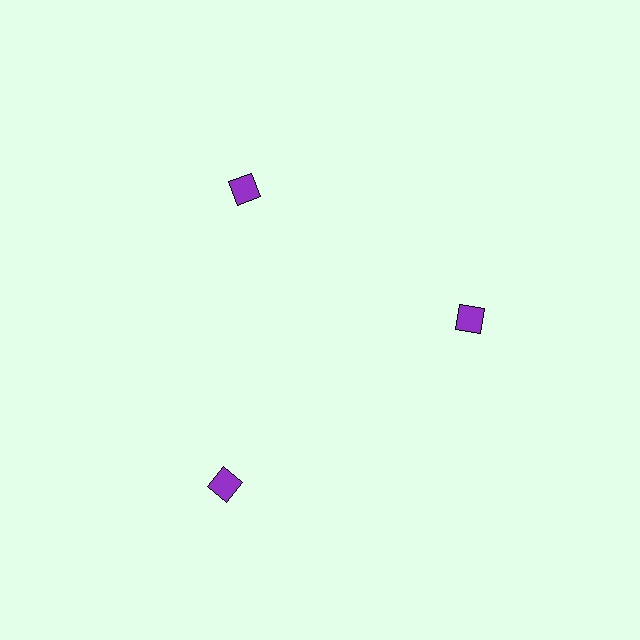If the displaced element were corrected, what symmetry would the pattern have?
It would have 3-fold rotational symmetry — the pattern would map onto itself every 120 degrees.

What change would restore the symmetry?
The symmetry would be restored by moving it inward, back onto the ring so that all 3 diamonds sit at equal angles and equal distance from the center.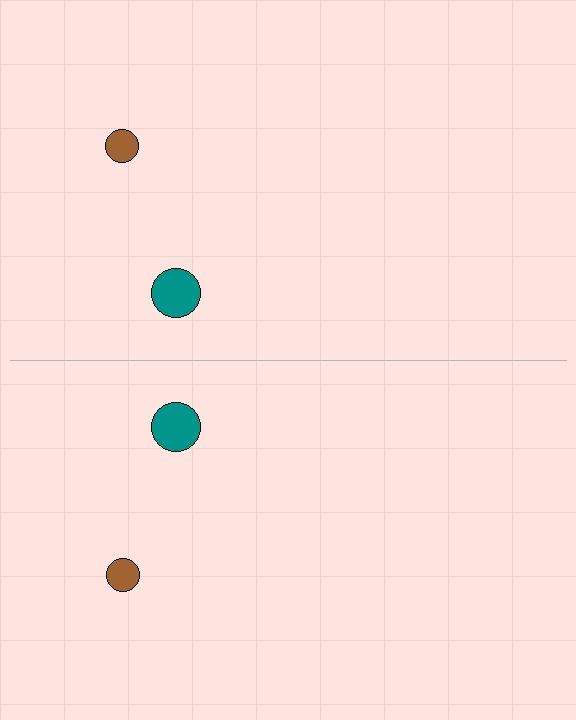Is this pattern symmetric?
Yes, this pattern has bilateral (reflection) symmetry.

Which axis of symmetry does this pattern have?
The pattern has a horizontal axis of symmetry running through the center of the image.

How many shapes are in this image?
There are 4 shapes in this image.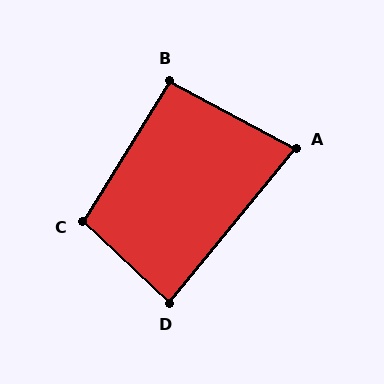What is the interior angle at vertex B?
Approximately 94 degrees (approximately right).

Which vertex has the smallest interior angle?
A, at approximately 78 degrees.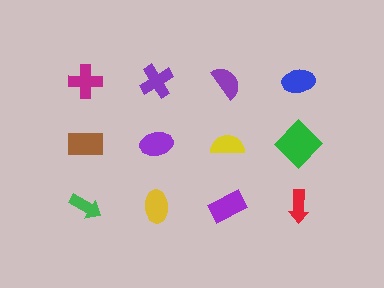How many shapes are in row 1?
4 shapes.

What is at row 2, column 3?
A yellow semicircle.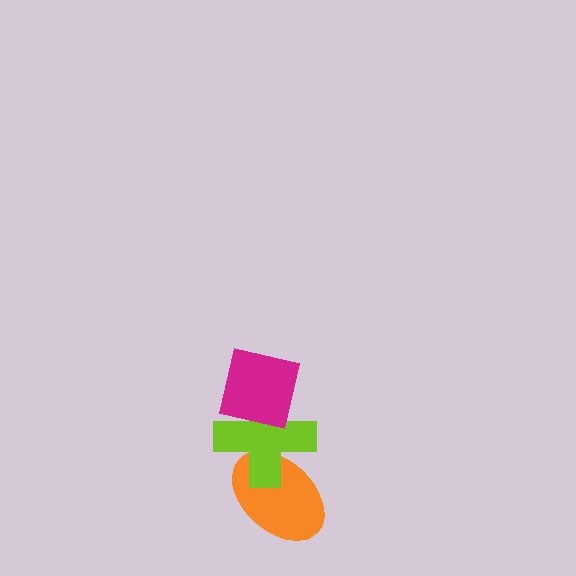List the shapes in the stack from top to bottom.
From top to bottom: the magenta square, the lime cross, the orange ellipse.